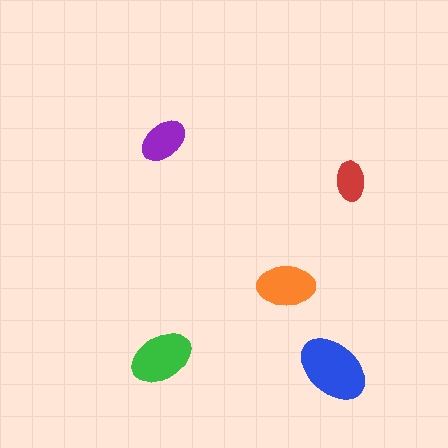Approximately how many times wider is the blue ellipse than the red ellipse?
About 2 times wider.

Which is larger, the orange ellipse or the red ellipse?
The orange one.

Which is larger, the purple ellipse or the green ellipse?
The green one.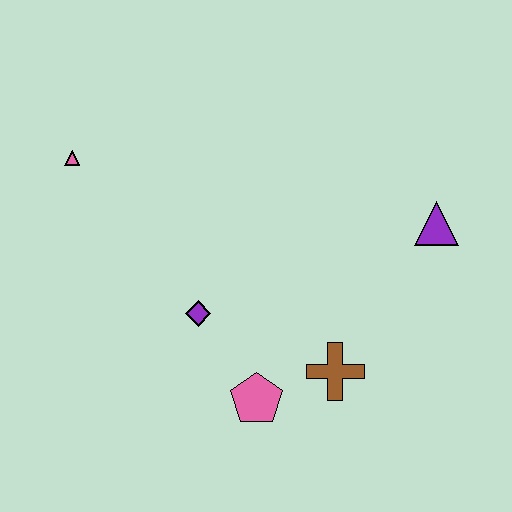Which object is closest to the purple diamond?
The pink pentagon is closest to the purple diamond.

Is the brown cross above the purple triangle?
No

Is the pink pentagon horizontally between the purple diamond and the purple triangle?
Yes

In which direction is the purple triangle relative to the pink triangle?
The purple triangle is to the right of the pink triangle.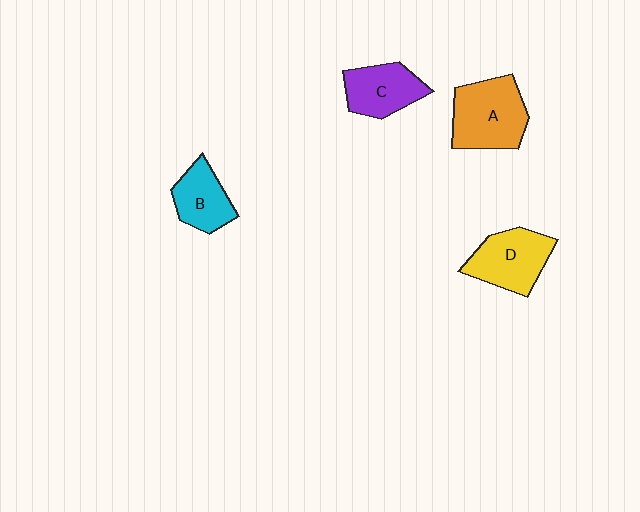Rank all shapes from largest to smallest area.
From largest to smallest: A (orange), D (yellow), C (purple), B (cyan).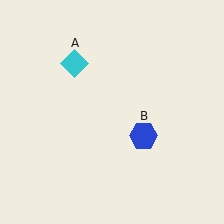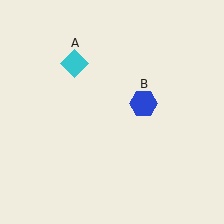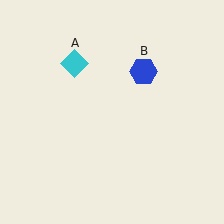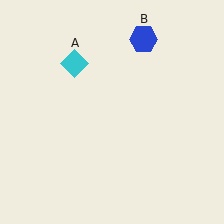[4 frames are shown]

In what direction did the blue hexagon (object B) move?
The blue hexagon (object B) moved up.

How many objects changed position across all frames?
1 object changed position: blue hexagon (object B).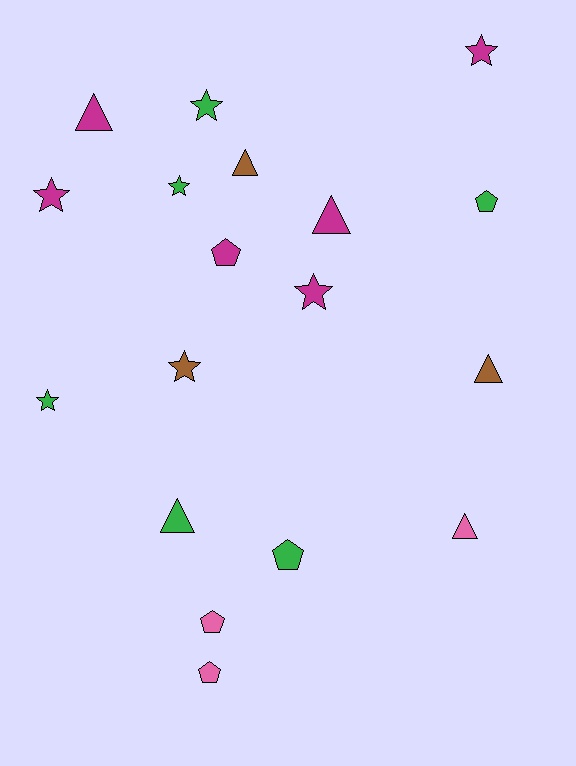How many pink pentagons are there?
There are 2 pink pentagons.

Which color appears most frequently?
Magenta, with 6 objects.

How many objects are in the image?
There are 18 objects.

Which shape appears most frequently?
Star, with 7 objects.